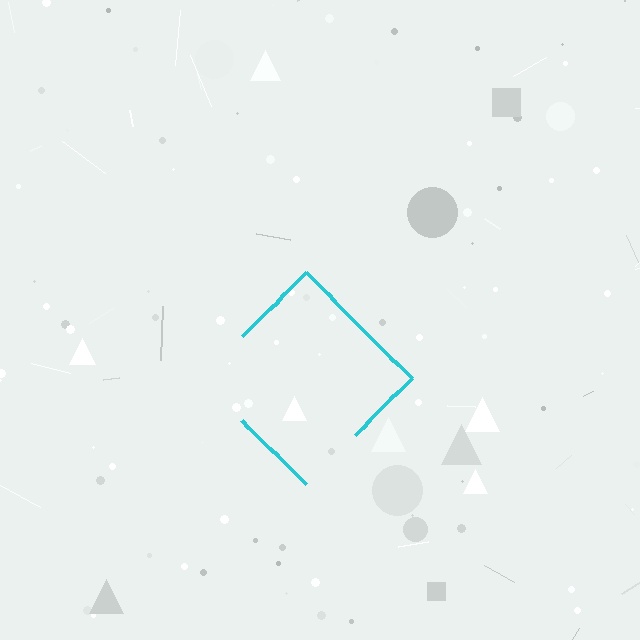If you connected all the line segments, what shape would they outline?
They would outline a diamond.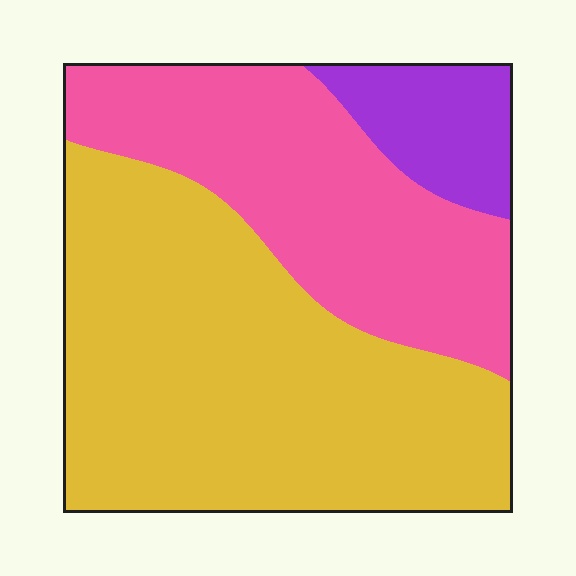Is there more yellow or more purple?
Yellow.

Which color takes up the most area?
Yellow, at roughly 55%.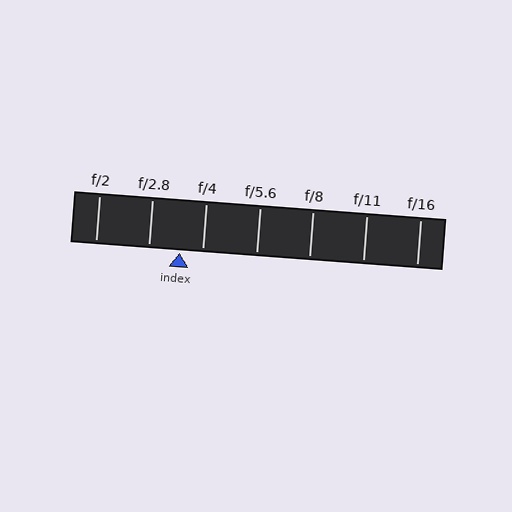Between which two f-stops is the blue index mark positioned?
The index mark is between f/2.8 and f/4.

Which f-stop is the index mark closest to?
The index mark is closest to f/4.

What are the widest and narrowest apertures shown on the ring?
The widest aperture shown is f/2 and the narrowest is f/16.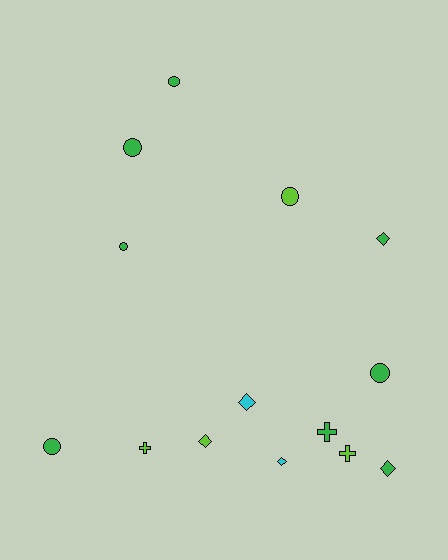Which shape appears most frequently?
Circle, with 6 objects.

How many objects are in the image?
There are 14 objects.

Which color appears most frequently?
Green, with 8 objects.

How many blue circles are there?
There are no blue circles.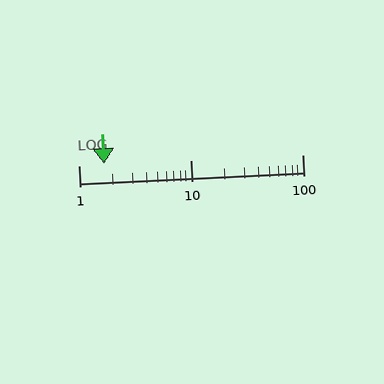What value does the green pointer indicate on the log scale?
The pointer indicates approximately 1.7.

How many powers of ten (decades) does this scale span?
The scale spans 2 decades, from 1 to 100.